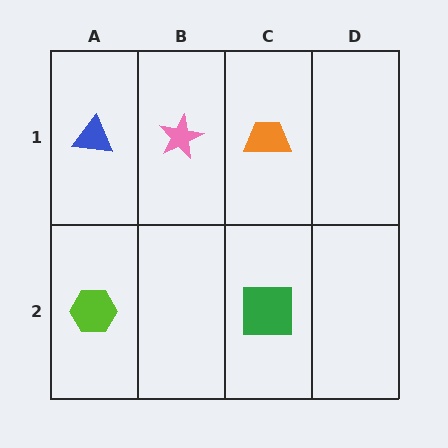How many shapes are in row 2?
2 shapes.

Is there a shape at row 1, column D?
No, that cell is empty.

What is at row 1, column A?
A blue triangle.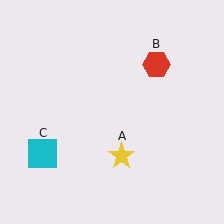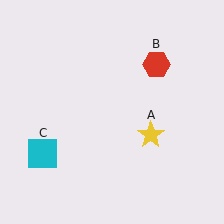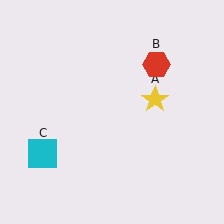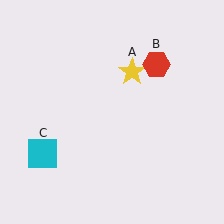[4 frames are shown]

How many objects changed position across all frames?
1 object changed position: yellow star (object A).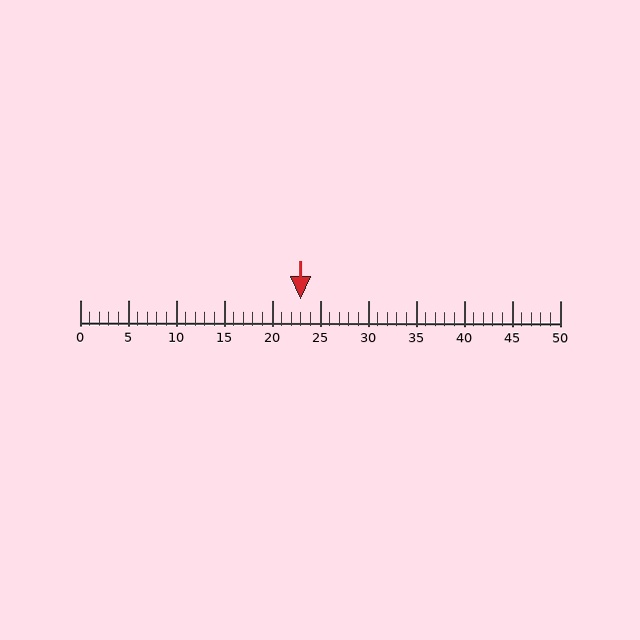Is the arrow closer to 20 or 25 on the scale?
The arrow is closer to 25.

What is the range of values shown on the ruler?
The ruler shows values from 0 to 50.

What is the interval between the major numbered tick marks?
The major tick marks are spaced 5 units apart.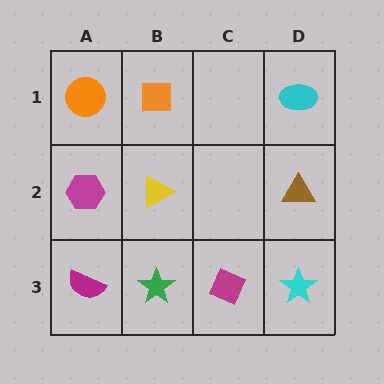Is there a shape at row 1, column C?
No, that cell is empty.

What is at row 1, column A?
An orange circle.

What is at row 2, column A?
A magenta hexagon.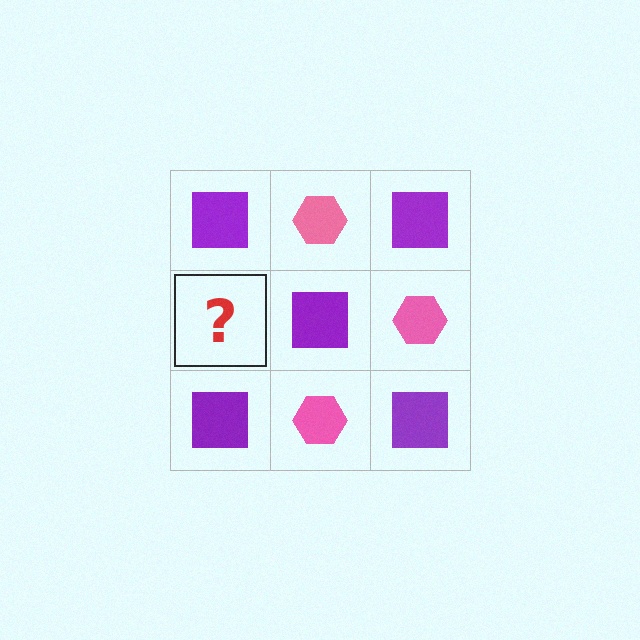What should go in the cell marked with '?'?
The missing cell should contain a pink hexagon.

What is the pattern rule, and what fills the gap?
The rule is that it alternates purple square and pink hexagon in a checkerboard pattern. The gap should be filled with a pink hexagon.